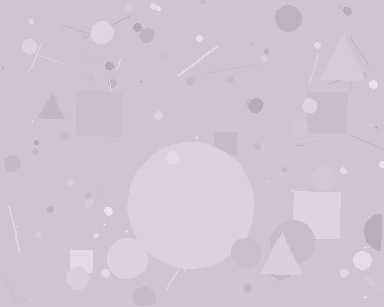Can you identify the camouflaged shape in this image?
The camouflaged shape is a circle.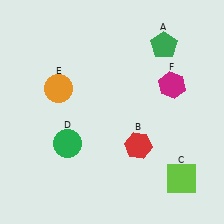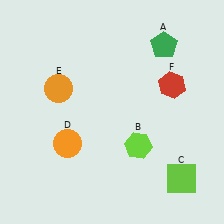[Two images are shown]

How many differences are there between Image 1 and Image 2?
There are 3 differences between the two images.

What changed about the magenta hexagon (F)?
In Image 1, F is magenta. In Image 2, it changed to red.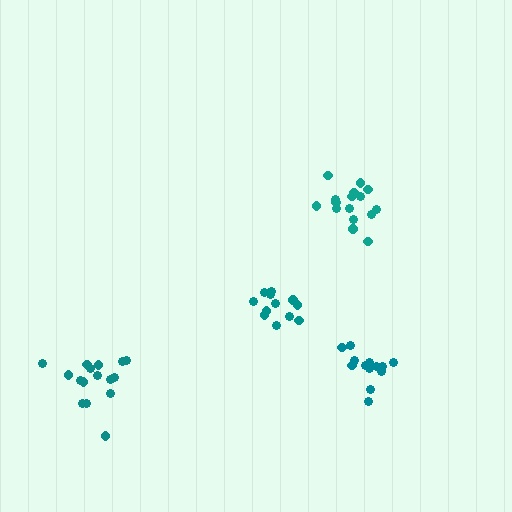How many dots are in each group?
Group 1: 17 dots, Group 2: 14 dots, Group 3: 16 dots, Group 4: 12 dots (59 total).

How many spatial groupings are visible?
There are 4 spatial groupings.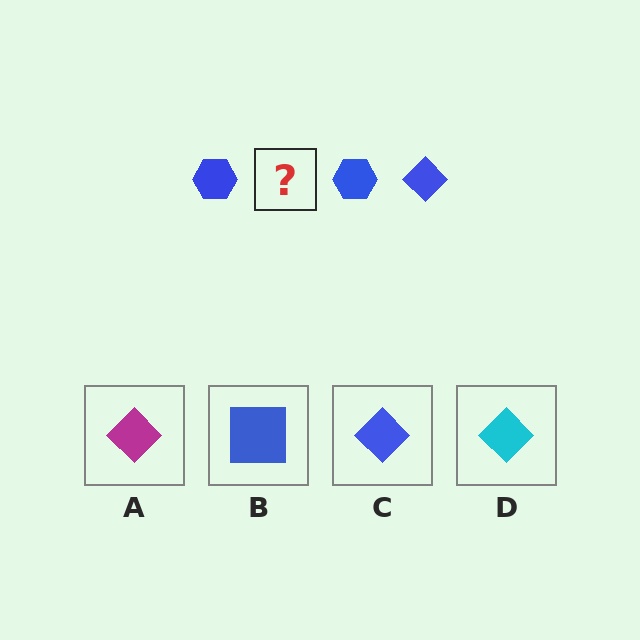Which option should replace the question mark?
Option C.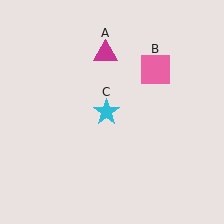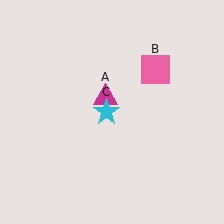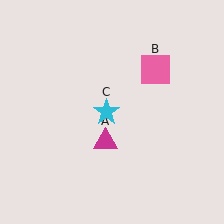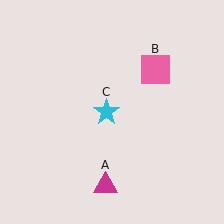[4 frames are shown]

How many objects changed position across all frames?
1 object changed position: magenta triangle (object A).